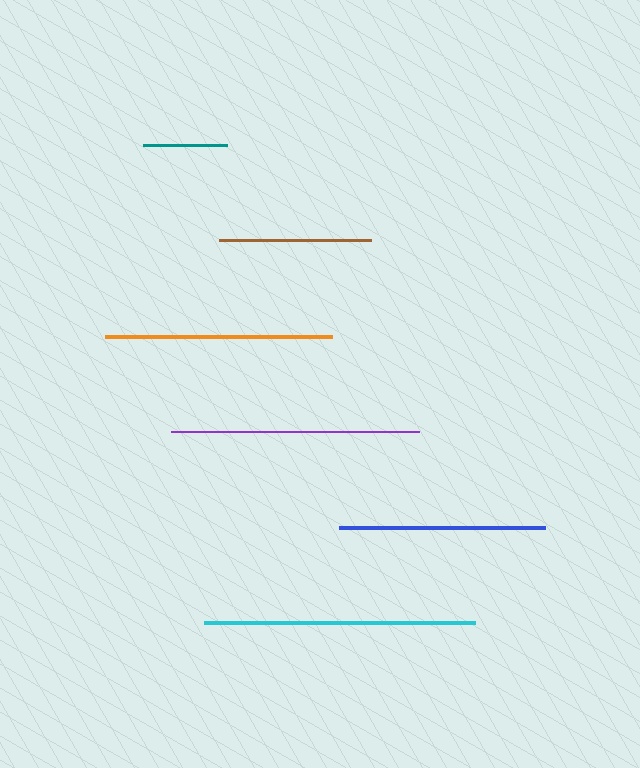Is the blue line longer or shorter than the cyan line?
The cyan line is longer than the blue line.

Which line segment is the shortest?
The teal line is the shortest at approximately 84 pixels.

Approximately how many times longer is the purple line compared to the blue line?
The purple line is approximately 1.2 times the length of the blue line.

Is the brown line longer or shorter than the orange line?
The orange line is longer than the brown line.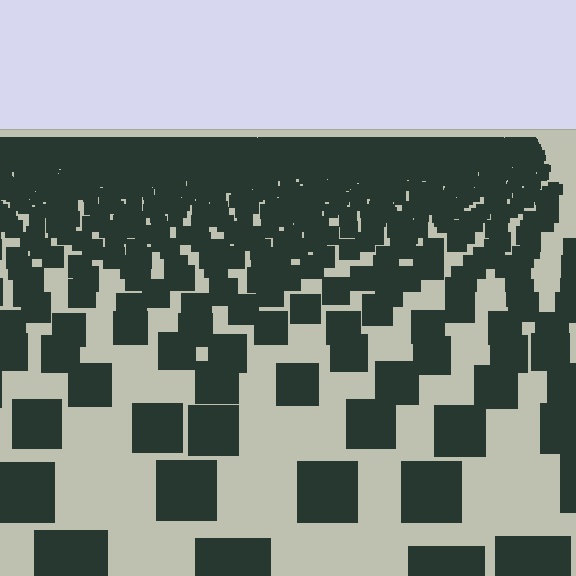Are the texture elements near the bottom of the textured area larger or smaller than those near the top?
Larger. Near the bottom, elements are closer to the viewer and appear at a bigger on-screen size.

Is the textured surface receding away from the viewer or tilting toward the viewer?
The surface is receding away from the viewer. Texture elements get smaller and denser toward the top.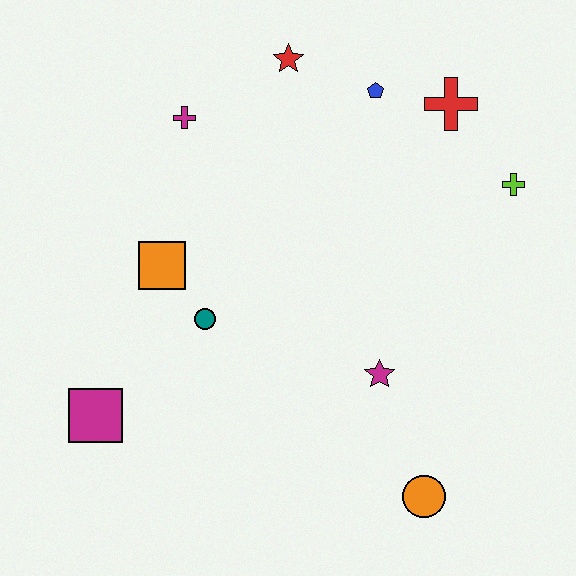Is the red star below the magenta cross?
No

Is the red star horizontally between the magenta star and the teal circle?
Yes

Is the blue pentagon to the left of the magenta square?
No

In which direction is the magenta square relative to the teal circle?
The magenta square is to the left of the teal circle.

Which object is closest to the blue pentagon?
The red cross is closest to the blue pentagon.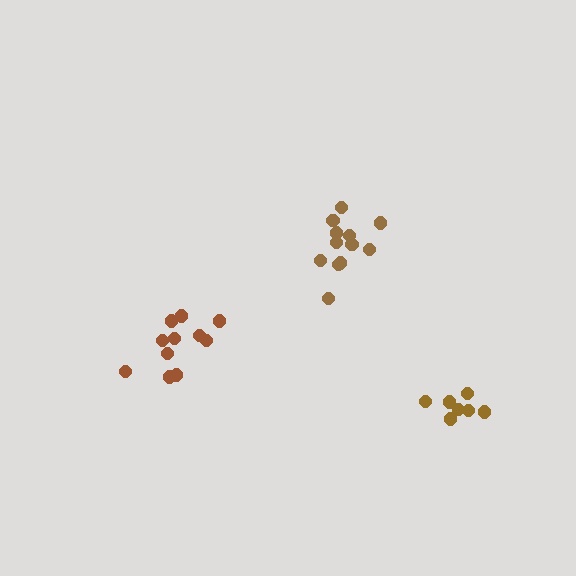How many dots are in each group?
Group 1: 12 dots, Group 2: 11 dots, Group 3: 7 dots (30 total).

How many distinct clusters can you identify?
There are 3 distinct clusters.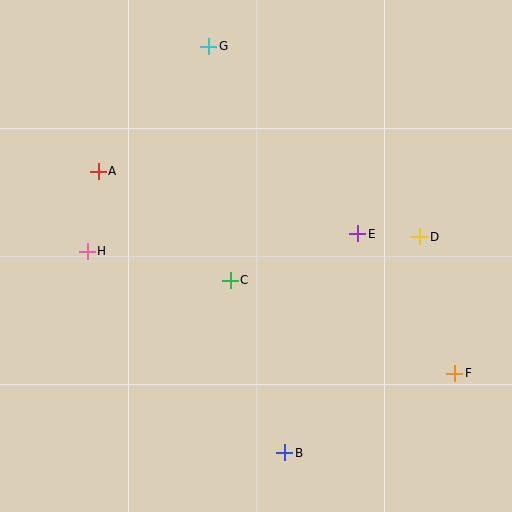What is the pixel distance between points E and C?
The distance between E and C is 135 pixels.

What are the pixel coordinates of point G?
Point G is at (209, 46).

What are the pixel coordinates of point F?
Point F is at (455, 373).